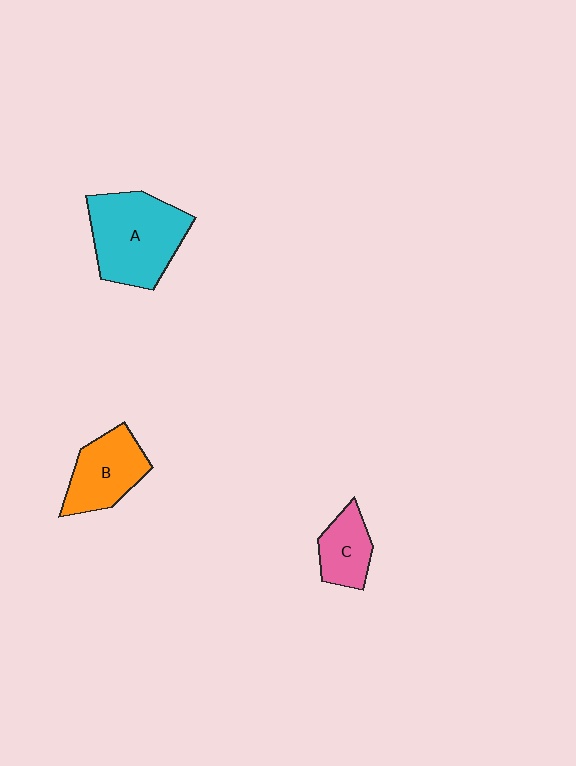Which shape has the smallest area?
Shape C (pink).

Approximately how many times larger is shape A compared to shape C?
Approximately 2.2 times.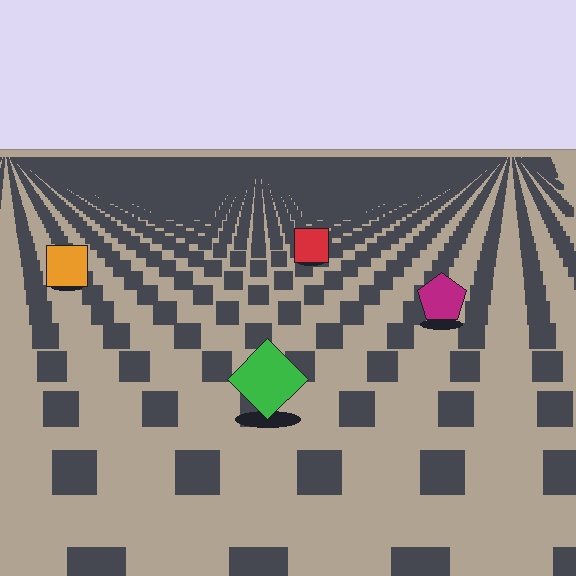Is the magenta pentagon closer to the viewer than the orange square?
Yes. The magenta pentagon is closer — you can tell from the texture gradient: the ground texture is coarser near it.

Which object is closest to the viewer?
The green diamond is closest. The texture marks near it are larger and more spread out.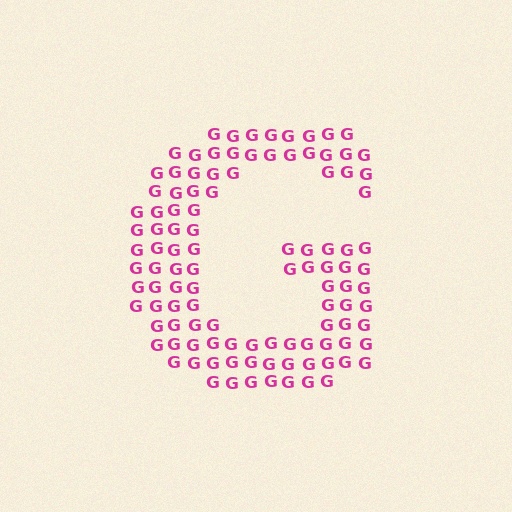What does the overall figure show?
The overall figure shows the letter G.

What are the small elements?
The small elements are letter G's.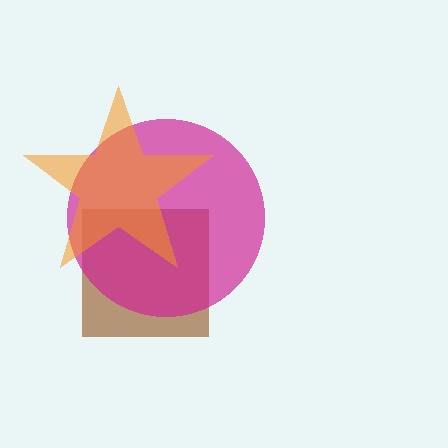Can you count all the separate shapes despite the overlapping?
Yes, there are 3 separate shapes.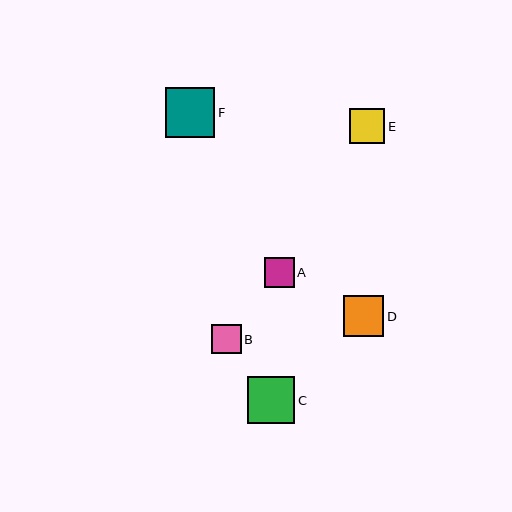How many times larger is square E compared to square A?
Square E is approximately 1.2 times the size of square A.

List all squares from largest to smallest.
From largest to smallest: F, C, D, E, A, B.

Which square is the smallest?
Square B is the smallest with a size of approximately 29 pixels.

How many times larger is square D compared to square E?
Square D is approximately 1.2 times the size of square E.